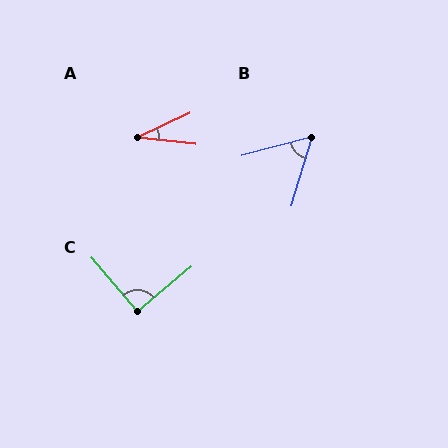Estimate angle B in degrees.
Approximately 59 degrees.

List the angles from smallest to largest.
A (32°), B (59°), C (90°).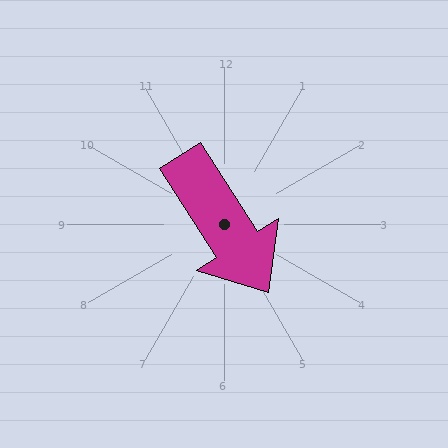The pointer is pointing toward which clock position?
Roughly 5 o'clock.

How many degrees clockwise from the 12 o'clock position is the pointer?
Approximately 147 degrees.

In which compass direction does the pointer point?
Southeast.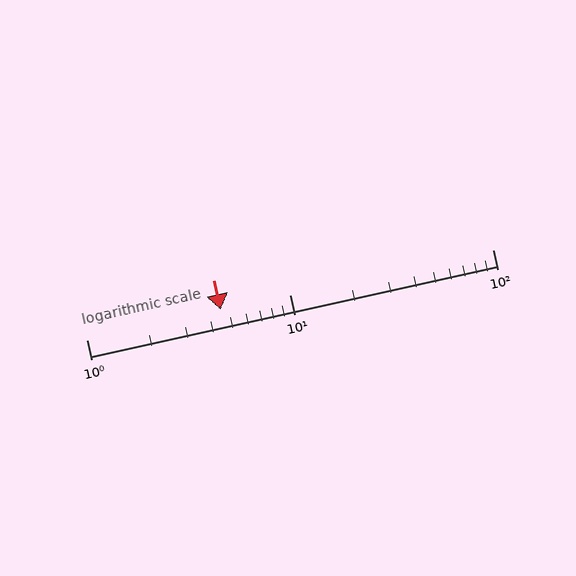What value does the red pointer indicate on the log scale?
The pointer indicates approximately 4.6.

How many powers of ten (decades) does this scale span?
The scale spans 2 decades, from 1 to 100.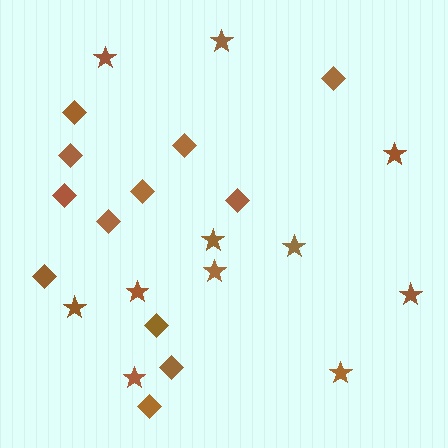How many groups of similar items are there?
There are 2 groups: one group of stars (11) and one group of diamonds (12).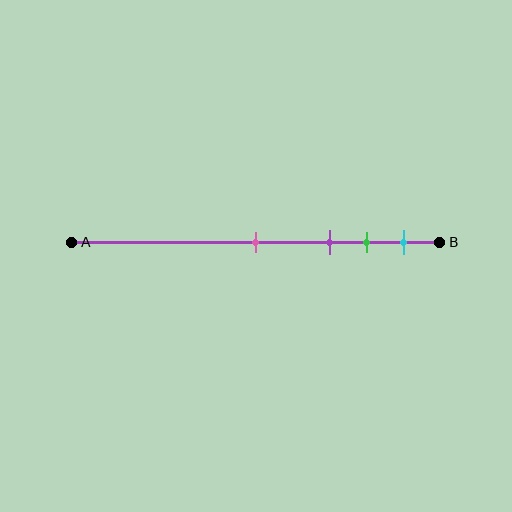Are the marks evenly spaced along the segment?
No, the marks are not evenly spaced.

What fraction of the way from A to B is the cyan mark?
The cyan mark is approximately 90% (0.9) of the way from A to B.